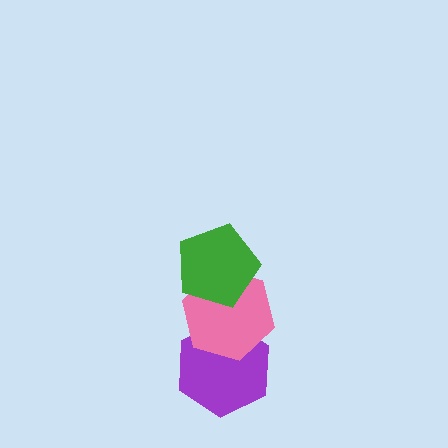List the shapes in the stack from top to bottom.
From top to bottom: the green pentagon, the pink hexagon, the purple hexagon.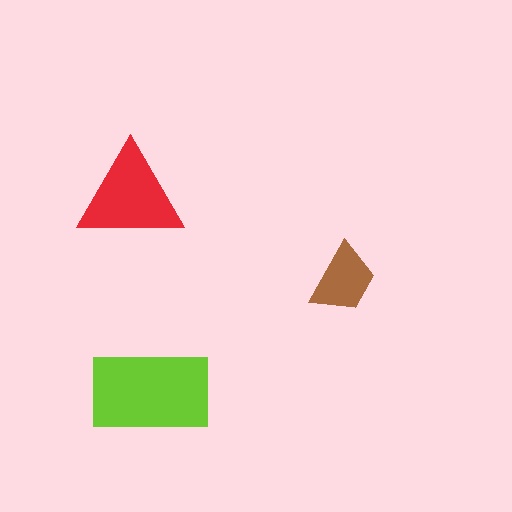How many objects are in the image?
There are 3 objects in the image.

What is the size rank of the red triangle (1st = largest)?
2nd.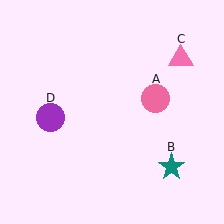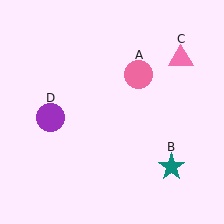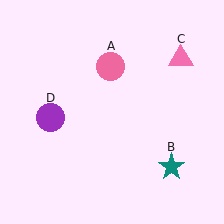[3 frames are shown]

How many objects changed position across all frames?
1 object changed position: pink circle (object A).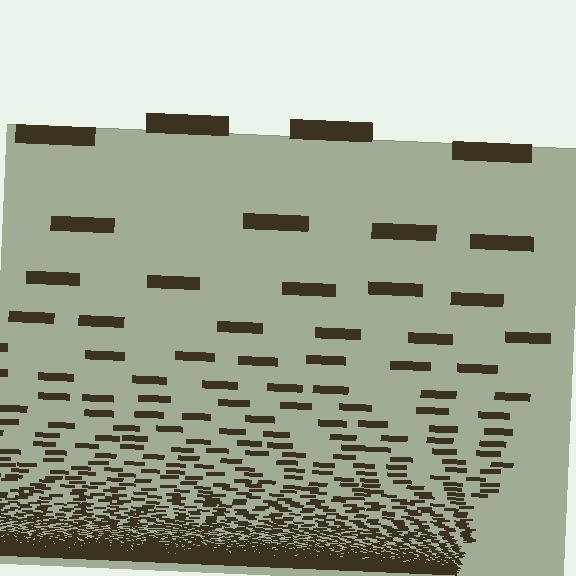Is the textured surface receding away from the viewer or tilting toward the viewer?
The surface appears to tilt toward the viewer. Texture elements get larger and sparser toward the top.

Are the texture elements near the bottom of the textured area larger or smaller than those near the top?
Smaller. The gradient is inverted — elements near the bottom are smaller and denser.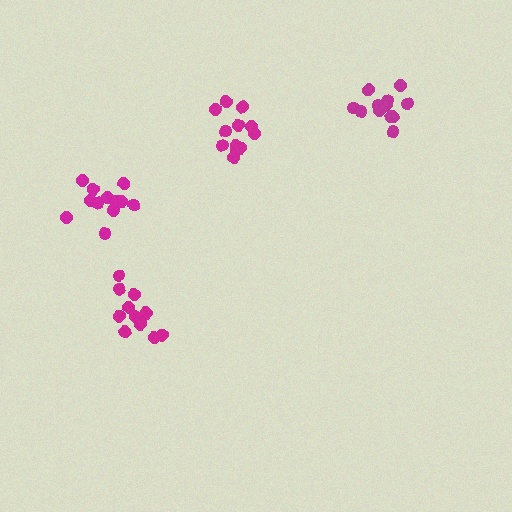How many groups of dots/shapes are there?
There are 4 groups.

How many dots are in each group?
Group 1: 12 dots, Group 2: 12 dots, Group 3: 12 dots, Group 4: 12 dots (48 total).